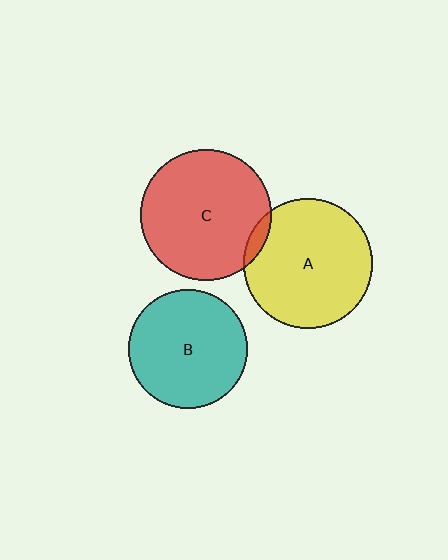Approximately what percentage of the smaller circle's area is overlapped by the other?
Approximately 5%.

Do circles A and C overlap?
Yes.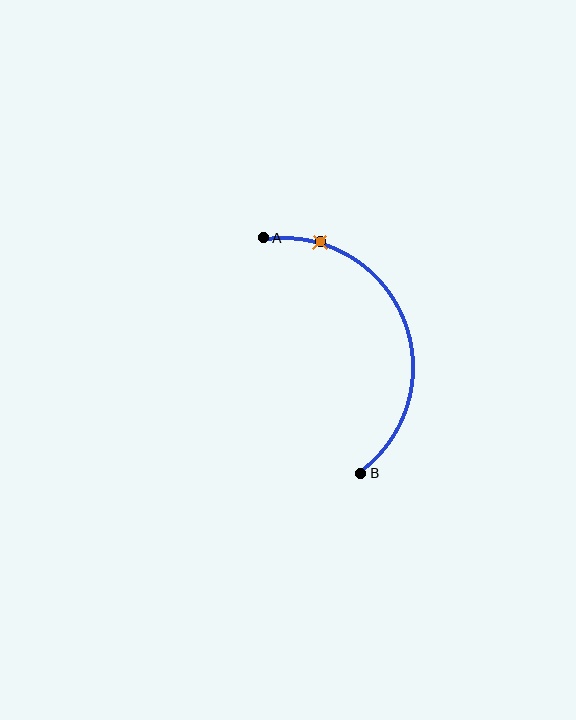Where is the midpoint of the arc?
The arc midpoint is the point on the curve farthest from the straight line joining A and B. It sits to the right of that line.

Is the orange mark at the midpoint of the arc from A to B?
No. The orange mark lies on the arc but is closer to endpoint A. The arc midpoint would be at the point on the curve equidistant along the arc from both A and B.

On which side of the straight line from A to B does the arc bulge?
The arc bulges to the right of the straight line connecting A and B.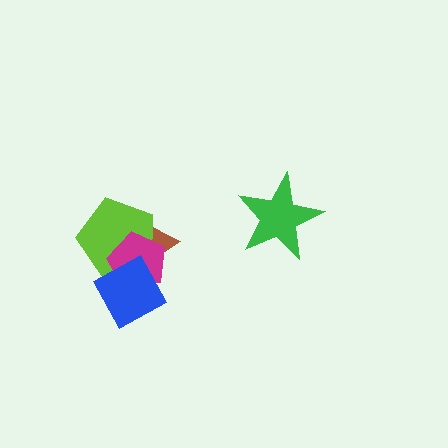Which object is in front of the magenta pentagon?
The blue square is in front of the magenta pentagon.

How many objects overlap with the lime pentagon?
3 objects overlap with the lime pentagon.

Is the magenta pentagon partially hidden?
Yes, it is partially covered by another shape.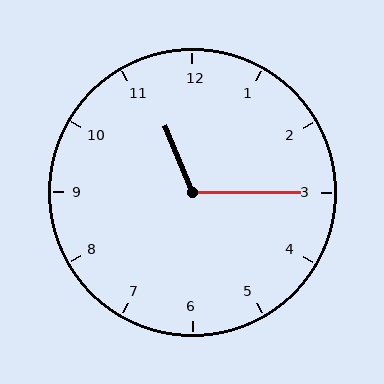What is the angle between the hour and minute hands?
Approximately 112 degrees.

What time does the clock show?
11:15.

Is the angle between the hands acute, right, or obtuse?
It is obtuse.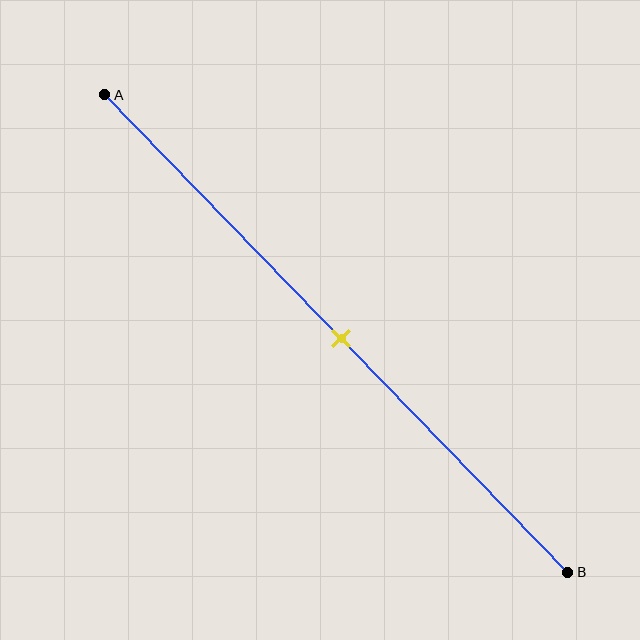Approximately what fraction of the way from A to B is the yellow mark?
The yellow mark is approximately 50% of the way from A to B.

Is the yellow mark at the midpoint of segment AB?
Yes, the mark is approximately at the midpoint.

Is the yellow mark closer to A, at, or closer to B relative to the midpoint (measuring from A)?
The yellow mark is approximately at the midpoint of segment AB.